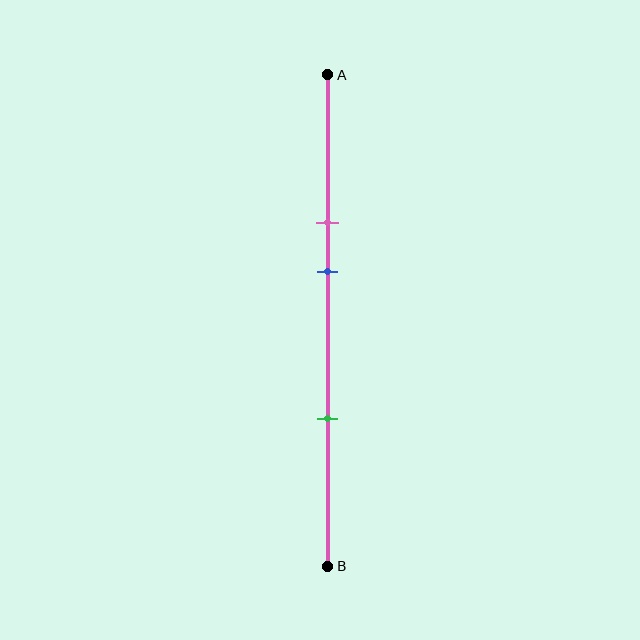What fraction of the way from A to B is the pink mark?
The pink mark is approximately 30% (0.3) of the way from A to B.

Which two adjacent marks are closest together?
The pink and blue marks are the closest adjacent pair.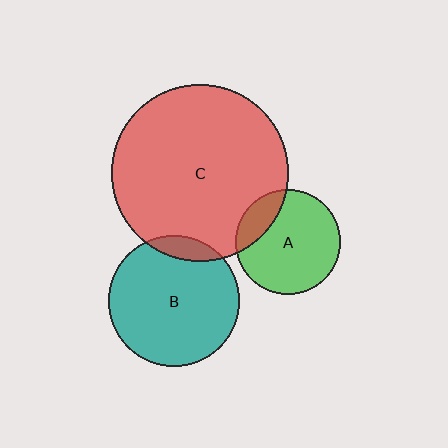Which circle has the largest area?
Circle C (red).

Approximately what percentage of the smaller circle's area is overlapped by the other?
Approximately 10%.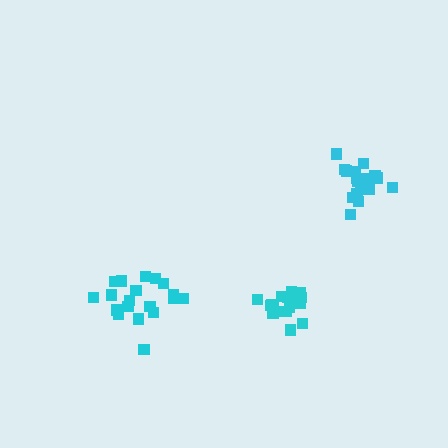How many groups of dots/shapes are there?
There are 3 groups.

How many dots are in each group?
Group 1: 18 dots, Group 2: 18 dots, Group 3: 20 dots (56 total).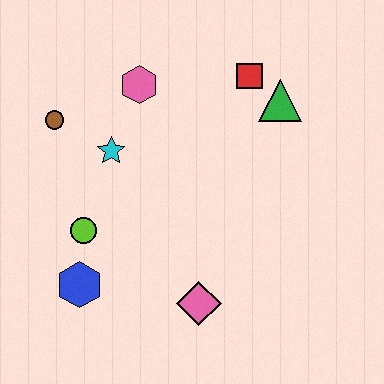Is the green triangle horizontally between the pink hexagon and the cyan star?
No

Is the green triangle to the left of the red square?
No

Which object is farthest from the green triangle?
The blue hexagon is farthest from the green triangle.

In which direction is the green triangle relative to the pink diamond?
The green triangle is above the pink diamond.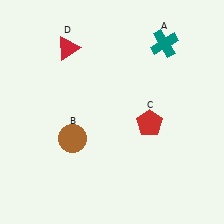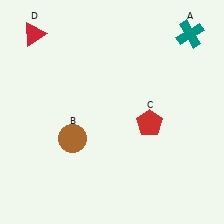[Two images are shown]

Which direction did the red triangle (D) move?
The red triangle (D) moved left.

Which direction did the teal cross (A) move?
The teal cross (A) moved right.